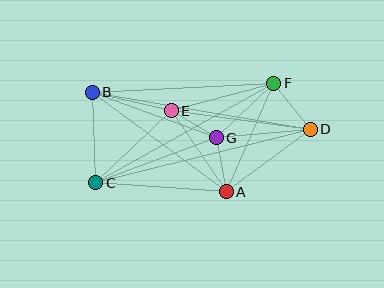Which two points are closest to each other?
Points E and G are closest to each other.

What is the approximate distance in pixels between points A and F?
The distance between A and F is approximately 119 pixels.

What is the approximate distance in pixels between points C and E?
The distance between C and E is approximately 104 pixels.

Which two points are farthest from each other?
Points C and D are farthest from each other.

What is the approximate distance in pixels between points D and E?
The distance between D and E is approximately 140 pixels.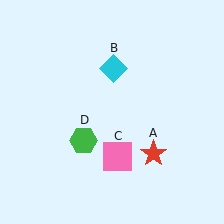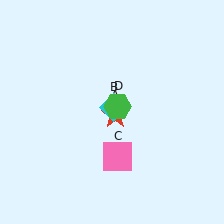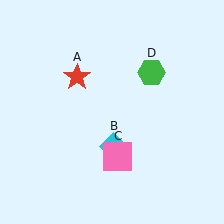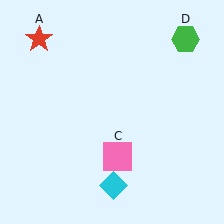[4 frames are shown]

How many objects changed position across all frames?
3 objects changed position: red star (object A), cyan diamond (object B), green hexagon (object D).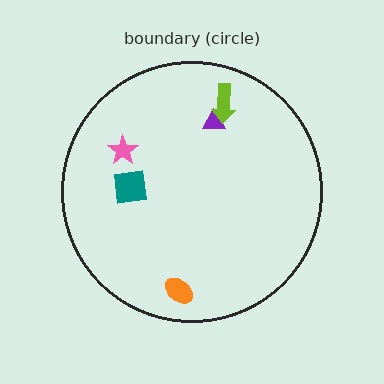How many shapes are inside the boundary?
5 inside, 0 outside.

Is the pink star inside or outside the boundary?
Inside.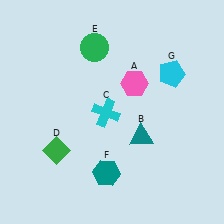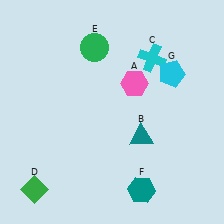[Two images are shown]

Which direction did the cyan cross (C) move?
The cyan cross (C) moved up.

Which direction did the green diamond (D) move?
The green diamond (D) moved down.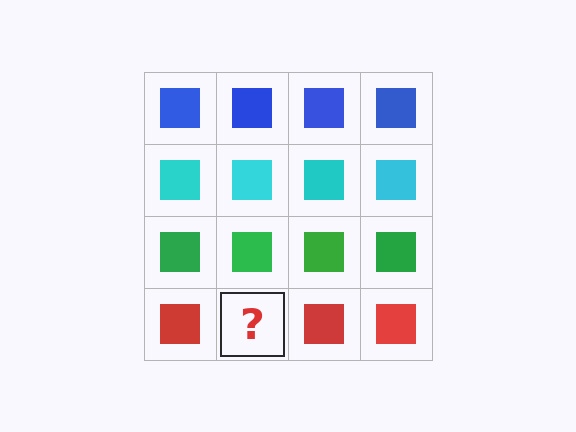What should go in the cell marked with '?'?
The missing cell should contain a red square.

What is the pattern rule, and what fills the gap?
The rule is that each row has a consistent color. The gap should be filled with a red square.